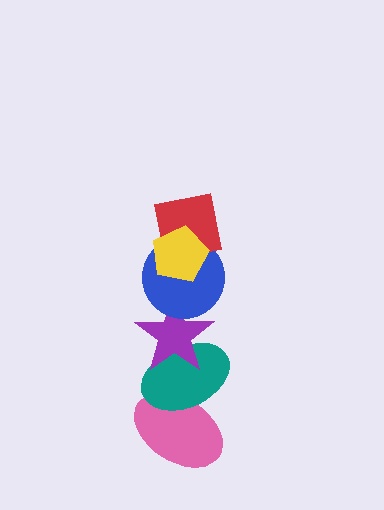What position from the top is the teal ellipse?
The teal ellipse is 5th from the top.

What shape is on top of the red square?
The yellow pentagon is on top of the red square.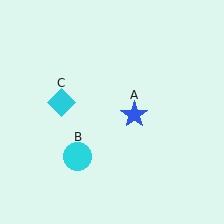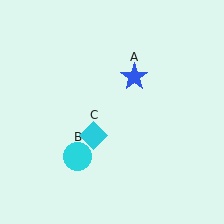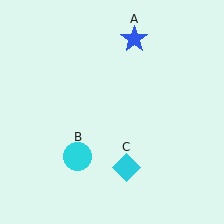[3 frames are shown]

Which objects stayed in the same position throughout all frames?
Cyan circle (object B) remained stationary.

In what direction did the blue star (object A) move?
The blue star (object A) moved up.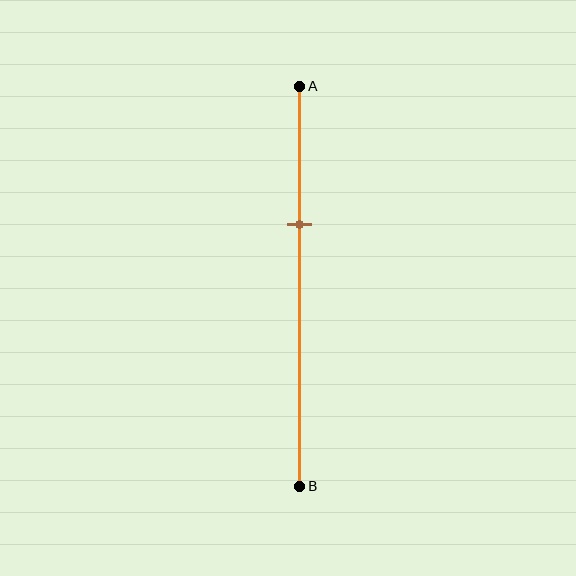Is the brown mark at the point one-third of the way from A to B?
Yes, the mark is approximately at the one-third point.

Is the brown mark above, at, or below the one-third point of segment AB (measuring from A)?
The brown mark is approximately at the one-third point of segment AB.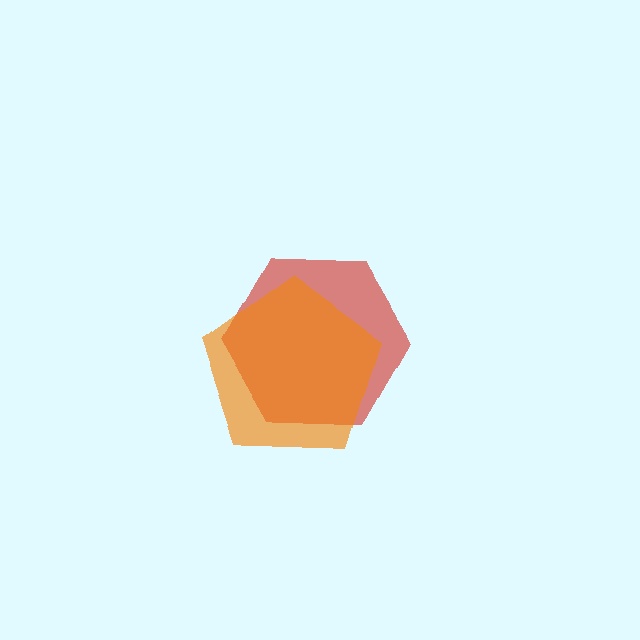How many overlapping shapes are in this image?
There are 2 overlapping shapes in the image.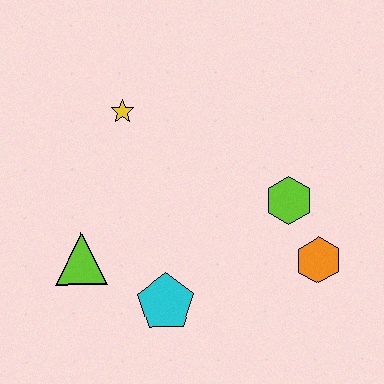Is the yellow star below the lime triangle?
No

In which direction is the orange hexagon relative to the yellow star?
The orange hexagon is to the right of the yellow star.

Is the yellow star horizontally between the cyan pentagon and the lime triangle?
Yes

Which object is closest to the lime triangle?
The cyan pentagon is closest to the lime triangle.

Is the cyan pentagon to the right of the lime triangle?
Yes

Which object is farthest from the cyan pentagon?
The yellow star is farthest from the cyan pentagon.